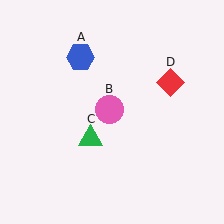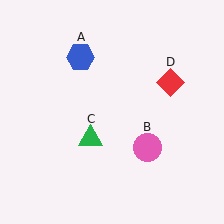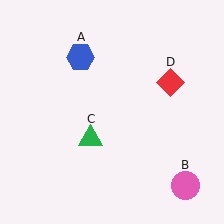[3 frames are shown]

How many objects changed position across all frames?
1 object changed position: pink circle (object B).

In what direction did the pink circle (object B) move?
The pink circle (object B) moved down and to the right.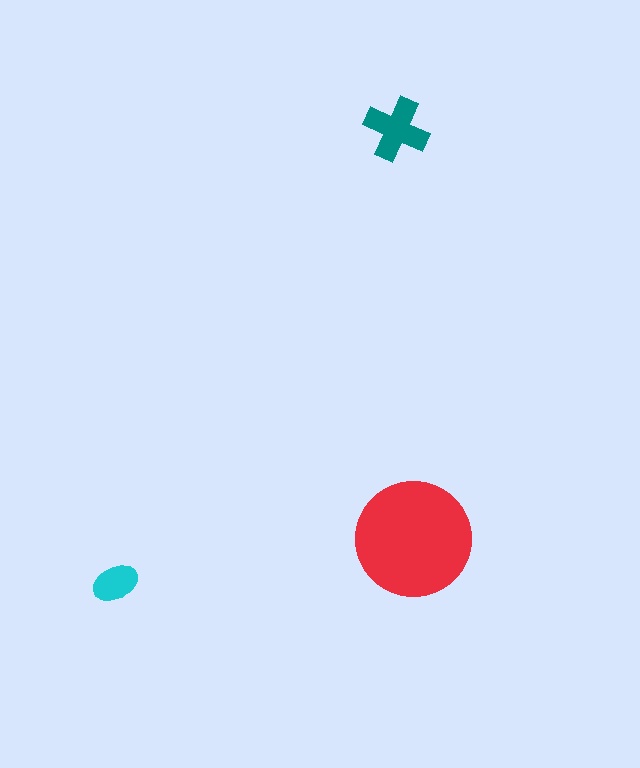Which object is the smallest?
The cyan ellipse.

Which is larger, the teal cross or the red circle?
The red circle.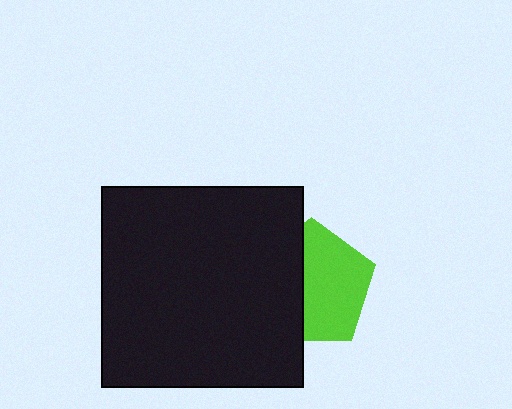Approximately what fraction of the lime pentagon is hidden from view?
Roughly 41% of the lime pentagon is hidden behind the black square.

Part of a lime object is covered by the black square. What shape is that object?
It is a pentagon.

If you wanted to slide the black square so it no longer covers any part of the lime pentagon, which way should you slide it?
Slide it left — that is the most direct way to separate the two shapes.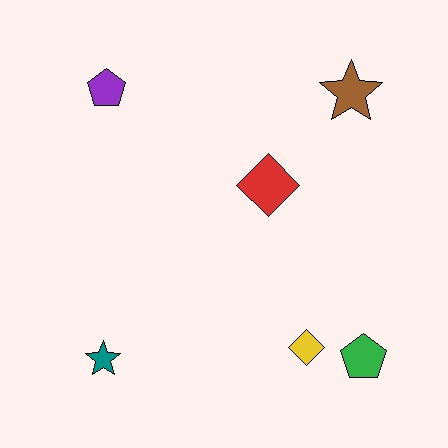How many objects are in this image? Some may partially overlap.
There are 6 objects.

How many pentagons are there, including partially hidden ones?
There are 2 pentagons.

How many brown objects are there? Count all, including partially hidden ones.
There is 1 brown object.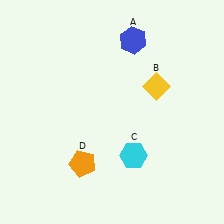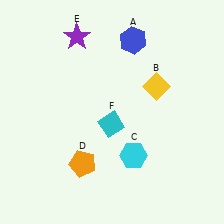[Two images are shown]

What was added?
A purple star (E), a cyan diamond (F) were added in Image 2.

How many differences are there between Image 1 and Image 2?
There are 2 differences between the two images.